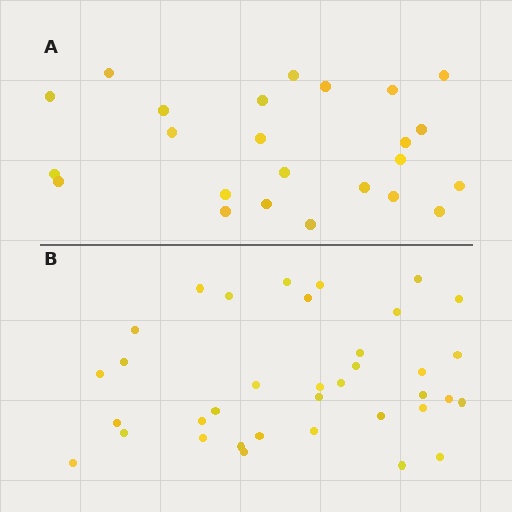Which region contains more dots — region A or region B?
Region B (the bottom region) has more dots.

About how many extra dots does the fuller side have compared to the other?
Region B has roughly 12 or so more dots than region A.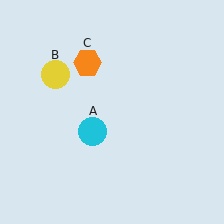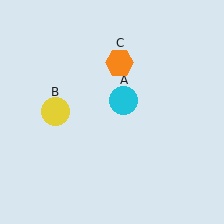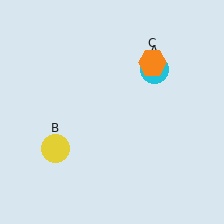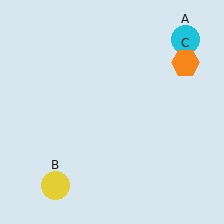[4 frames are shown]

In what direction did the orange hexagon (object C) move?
The orange hexagon (object C) moved right.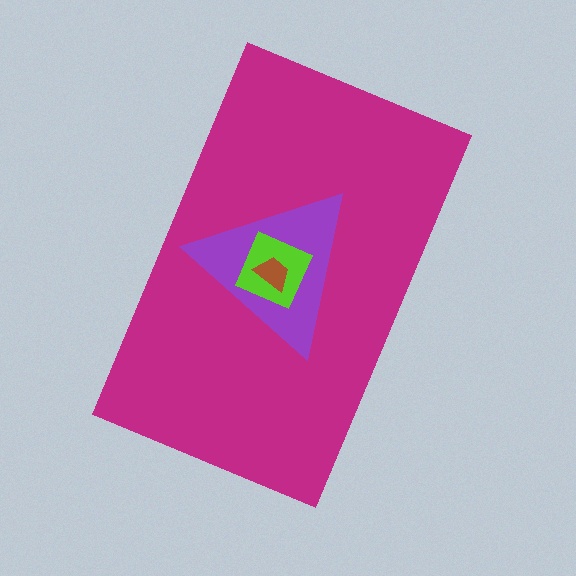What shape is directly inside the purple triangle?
The lime square.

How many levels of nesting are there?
4.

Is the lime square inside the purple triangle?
Yes.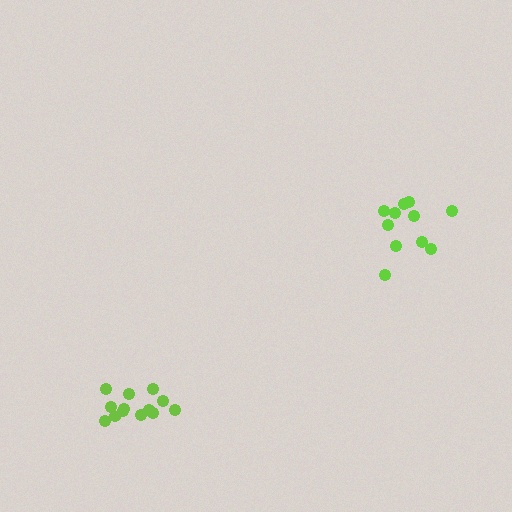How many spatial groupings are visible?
There are 2 spatial groupings.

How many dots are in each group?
Group 1: 13 dots, Group 2: 11 dots (24 total).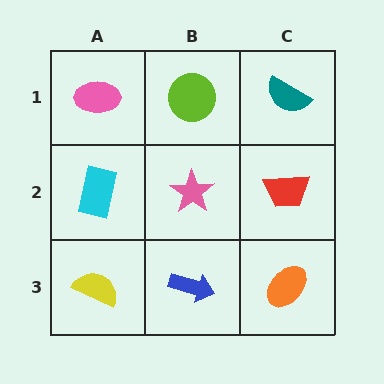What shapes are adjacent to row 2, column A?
A pink ellipse (row 1, column A), a yellow semicircle (row 3, column A), a pink star (row 2, column B).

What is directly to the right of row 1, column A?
A lime circle.